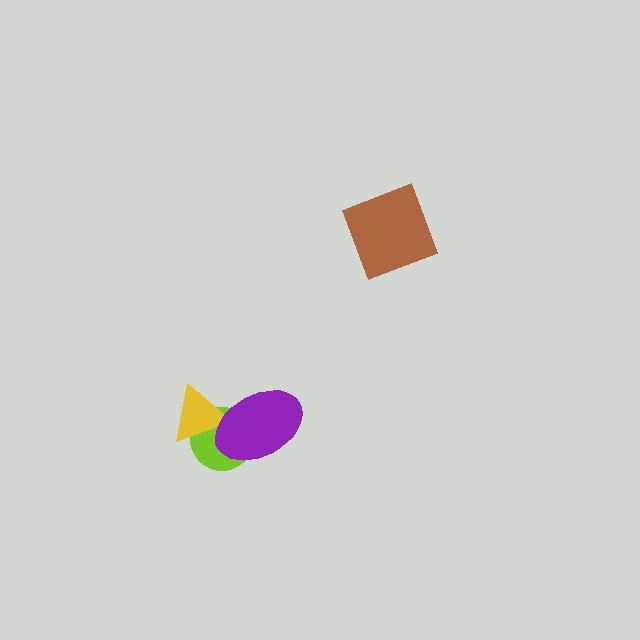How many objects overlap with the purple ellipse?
2 objects overlap with the purple ellipse.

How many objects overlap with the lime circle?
2 objects overlap with the lime circle.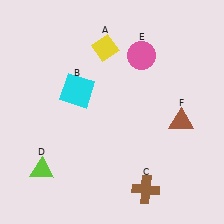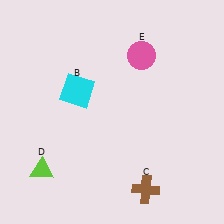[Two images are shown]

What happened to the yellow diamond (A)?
The yellow diamond (A) was removed in Image 2. It was in the top-left area of Image 1.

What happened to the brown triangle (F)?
The brown triangle (F) was removed in Image 2. It was in the bottom-right area of Image 1.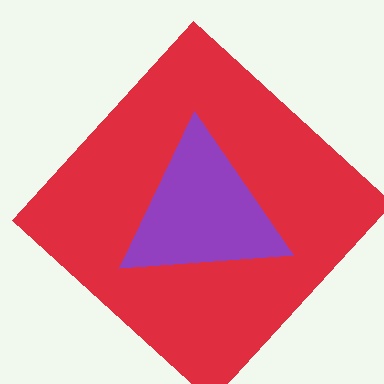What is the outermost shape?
The red diamond.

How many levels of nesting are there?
2.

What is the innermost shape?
The purple triangle.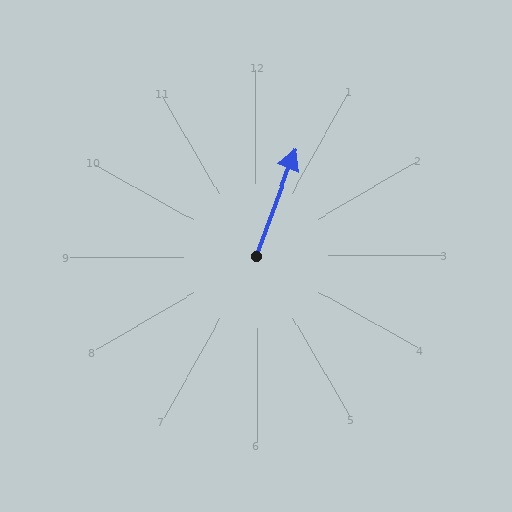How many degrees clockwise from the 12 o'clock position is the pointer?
Approximately 21 degrees.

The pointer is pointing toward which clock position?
Roughly 1 o'clock.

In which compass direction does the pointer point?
North.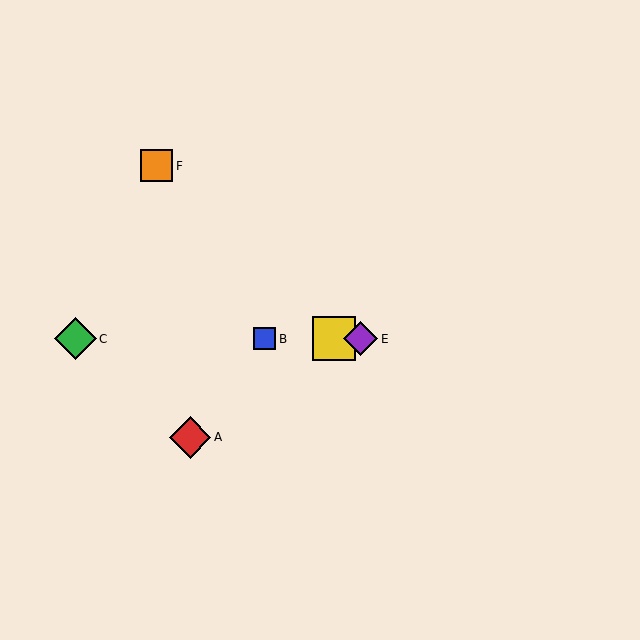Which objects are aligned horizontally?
Objects B, C, D, E are aligned horizontally.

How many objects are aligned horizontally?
4 objects (B, C, D, E) are aligned horizontally.